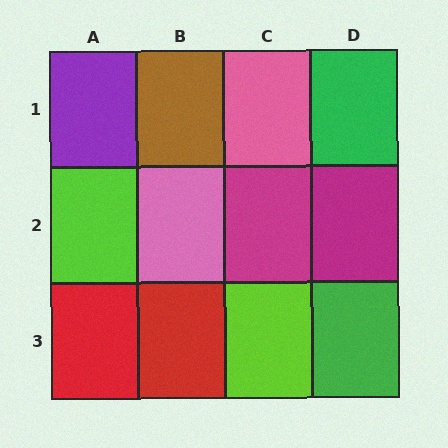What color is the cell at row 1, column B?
Brown.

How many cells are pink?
2 cells are pink.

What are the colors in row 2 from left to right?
Lime, pink, magenta, magenta.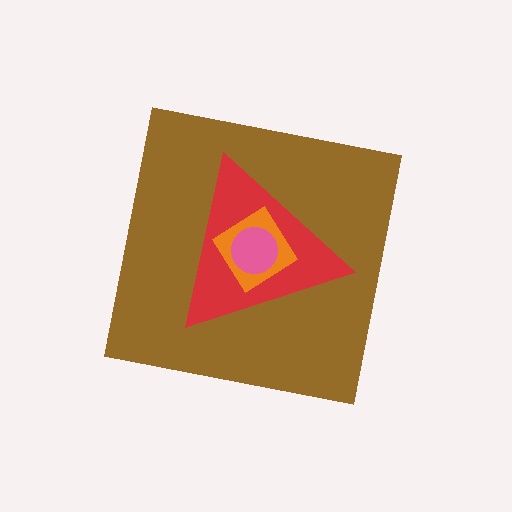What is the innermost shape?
The pink circle.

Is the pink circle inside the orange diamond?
Yes.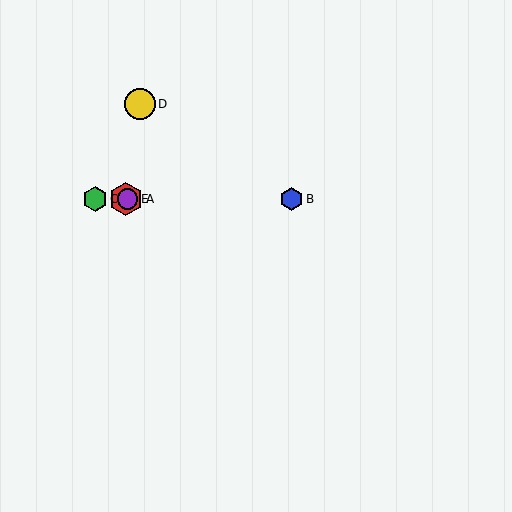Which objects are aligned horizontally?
Objects A, B, C, E are aligned horizontally.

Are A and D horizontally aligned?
No, A is at y≈199 and D is at y≈104.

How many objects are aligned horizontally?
4 objects (A, B, C, E) are aligned horizontally.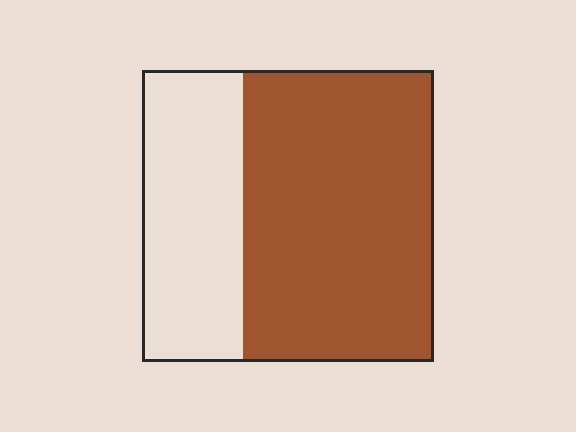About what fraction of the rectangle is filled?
About two thirds (2/3).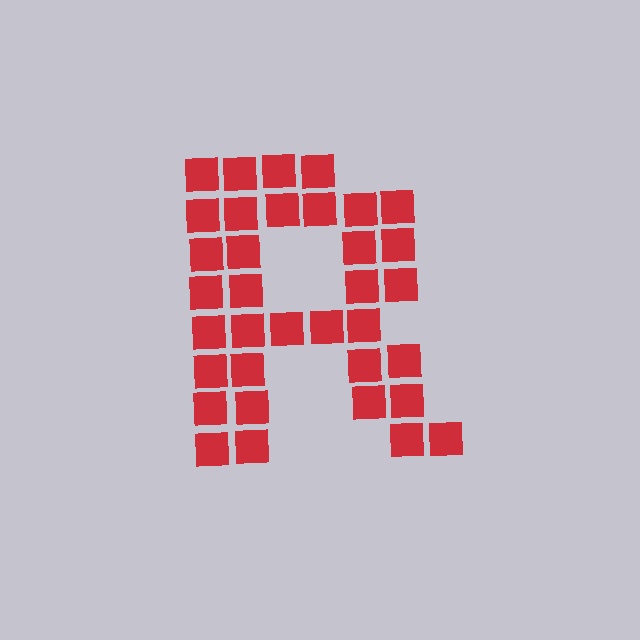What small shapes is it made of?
It is made of small squares.